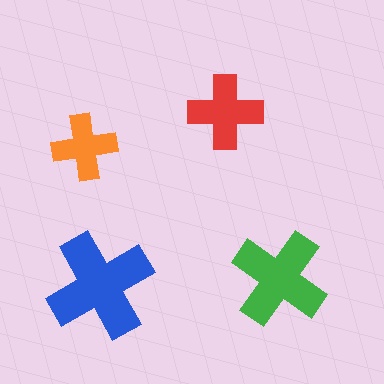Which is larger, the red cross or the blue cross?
The blue one.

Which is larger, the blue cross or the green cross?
The blue one.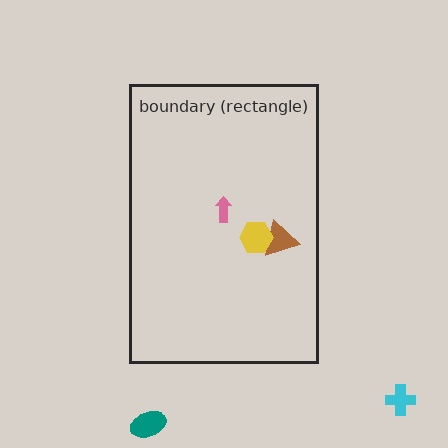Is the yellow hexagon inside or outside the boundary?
Inside.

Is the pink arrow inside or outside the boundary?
Inside.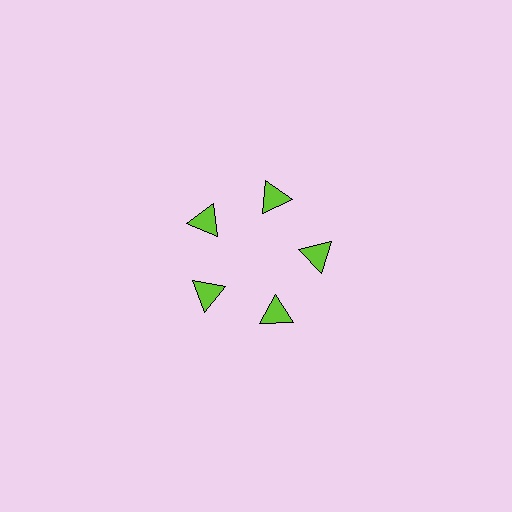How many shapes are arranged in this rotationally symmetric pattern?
There are 5 shapes, arranged in 5 groups of 1.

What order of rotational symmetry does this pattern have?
This pattern has 5-fold rotational symmetry.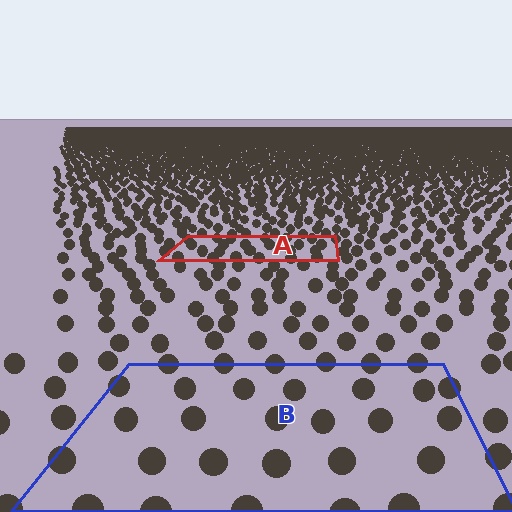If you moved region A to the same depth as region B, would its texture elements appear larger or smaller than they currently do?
They would appear larger. At a closer depth, the same texture elements are projected at a bigger on-screen size.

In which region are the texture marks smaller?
The texture marks are smaller in region A, because it is farther away.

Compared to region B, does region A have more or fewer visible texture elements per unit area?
Region A has more texture elements per unit area — they are packed more densely because it is farther away.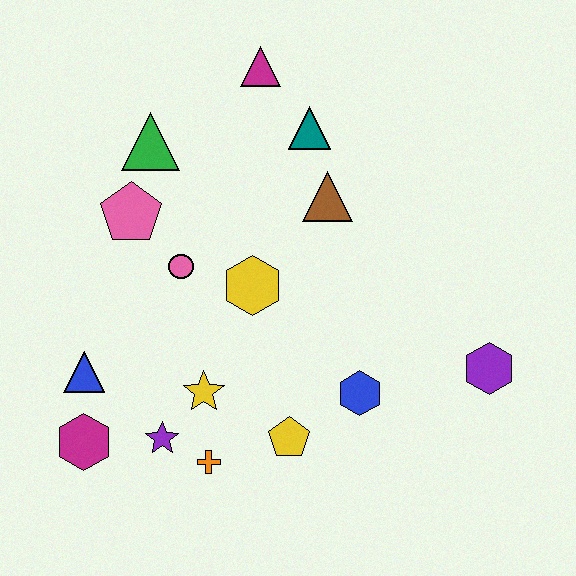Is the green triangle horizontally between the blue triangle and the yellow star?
Yes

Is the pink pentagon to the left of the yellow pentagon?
Yes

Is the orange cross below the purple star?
Yes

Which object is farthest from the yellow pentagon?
The magenta triangle is farthest from the yellow pentagon.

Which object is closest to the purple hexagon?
The blue hexagon is closest to the purple hexagon.